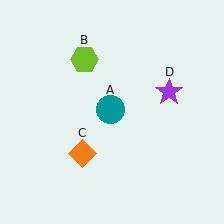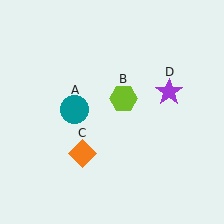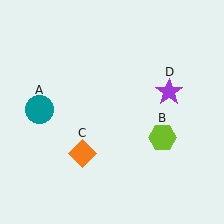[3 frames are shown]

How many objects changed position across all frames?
2 objects changed position: teal circle (object A), lime hexagon (object B).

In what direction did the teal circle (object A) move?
The teal circle (object A) moved left.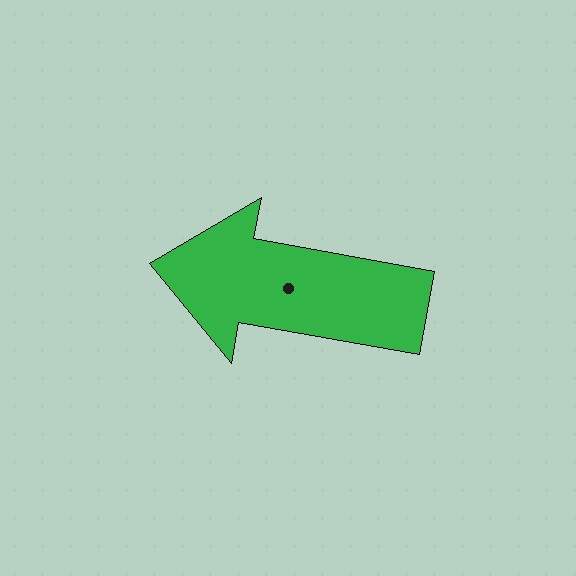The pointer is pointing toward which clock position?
Roughly 9 o'clock.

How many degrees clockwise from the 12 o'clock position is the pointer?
Approximately 280 degrees.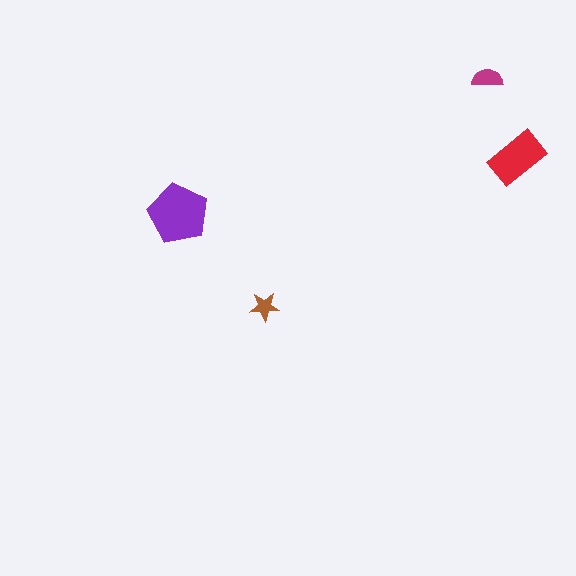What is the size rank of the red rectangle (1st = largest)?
2nd.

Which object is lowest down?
The brown star is bottommost.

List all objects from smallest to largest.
The brown star, the magenta semicircle, the red rectangle, the purple pentagon.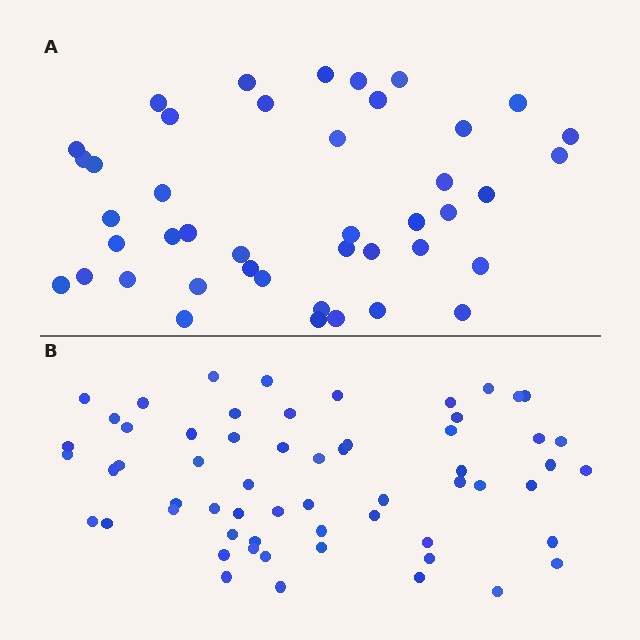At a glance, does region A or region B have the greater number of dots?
Region B (the bottom region) has more dots.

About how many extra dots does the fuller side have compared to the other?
Region B has approximately 15 more dots than region A.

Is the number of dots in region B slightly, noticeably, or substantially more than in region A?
Region B has noticeably more, but not dramatically so. The ratio is roughly 1.4 to 1.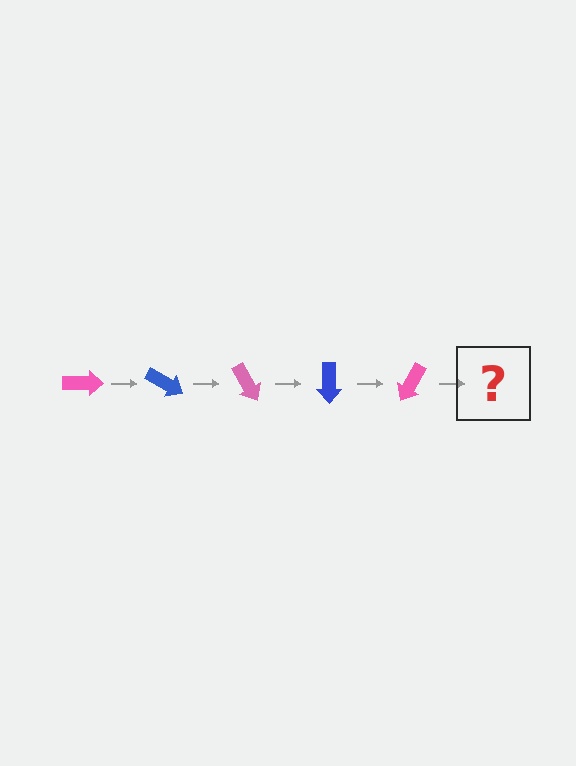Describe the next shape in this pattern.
It should be a blue arrow, rotated 150 degrees from the start.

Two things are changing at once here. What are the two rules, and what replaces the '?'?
The two rules are that it rotates 30 degrees each step and the color cycles through pink and blue. The '?' should be a blue arrow, rotated 150 degrees from the start.